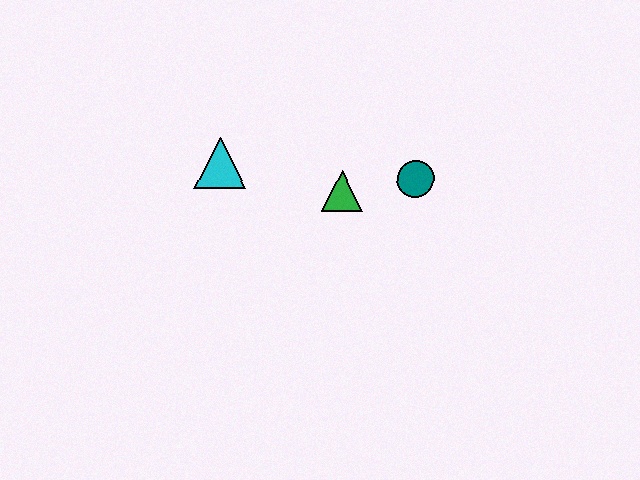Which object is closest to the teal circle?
The green triangle is closest to the teal circle.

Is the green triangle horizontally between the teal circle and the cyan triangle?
Yes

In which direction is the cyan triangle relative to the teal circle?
The cyan triangle is to the left of the teal circle.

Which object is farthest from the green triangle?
The cyan triangle is farthest from the green triangle.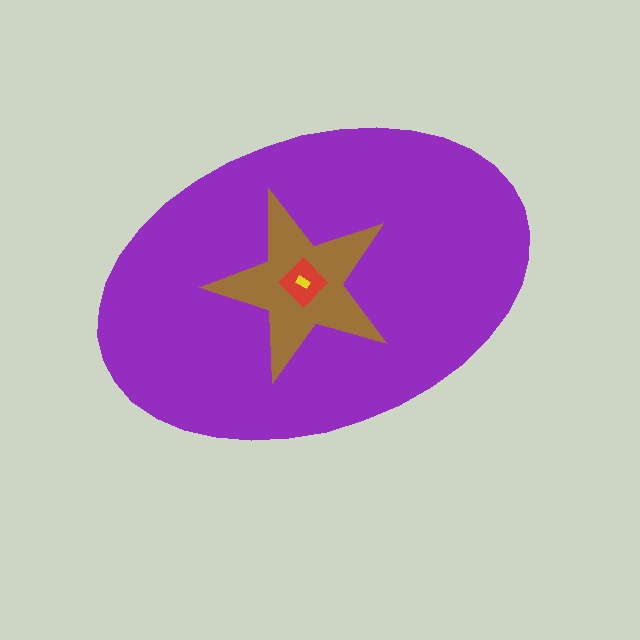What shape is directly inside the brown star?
The red diamond.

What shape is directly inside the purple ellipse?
The brown star.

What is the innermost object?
The yellow rectangle.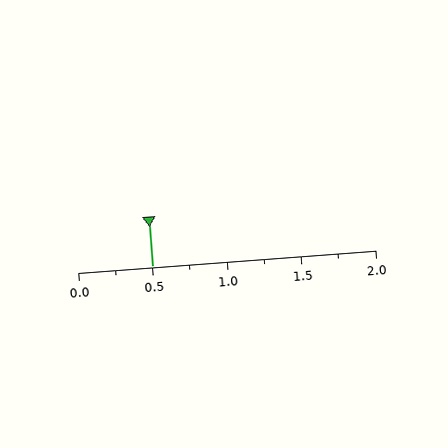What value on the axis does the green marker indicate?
The marker indicates approximately 0.5.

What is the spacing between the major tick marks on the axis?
The major ticks are spaced 0.5 apart.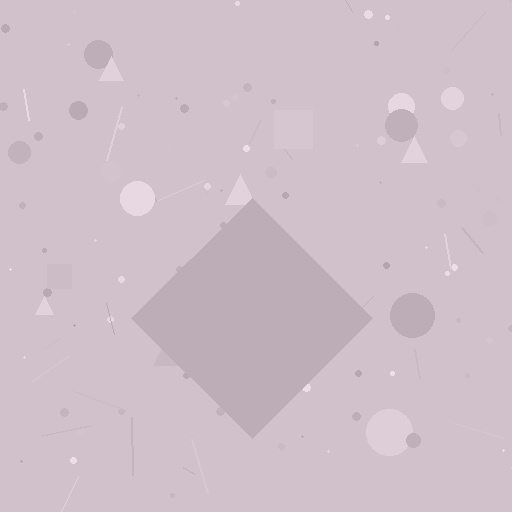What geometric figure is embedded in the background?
A diamond is embedded in the background.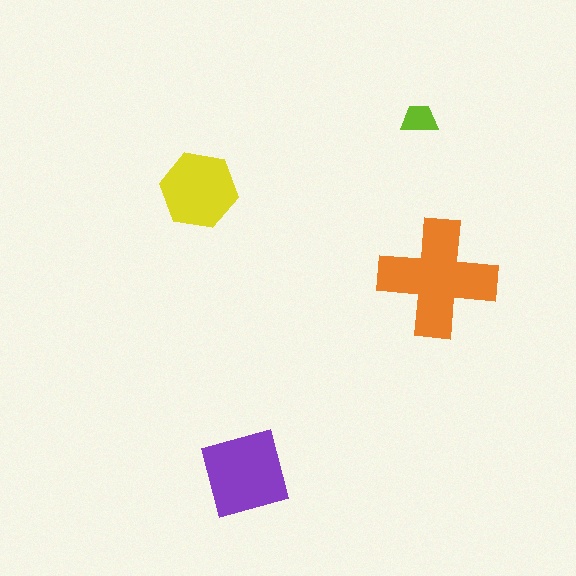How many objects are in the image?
There are 4 objects in the image.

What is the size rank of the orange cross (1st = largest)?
1st.